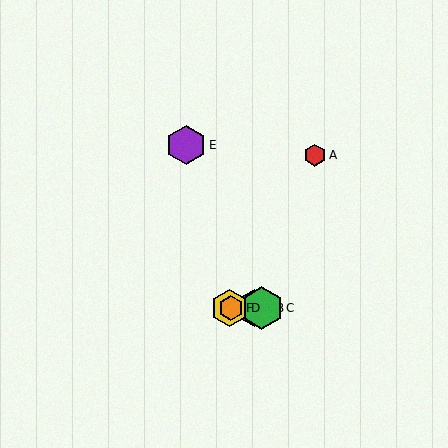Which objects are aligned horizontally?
Objects B, C, D, F are aligned horizontally.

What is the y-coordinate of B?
Object B is at y≈308.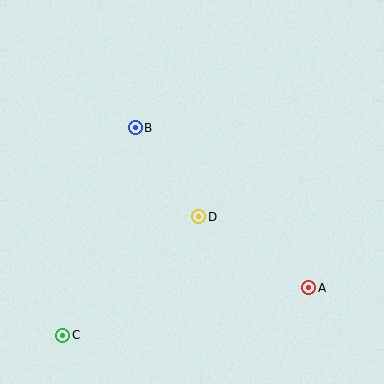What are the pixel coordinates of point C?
Point C is at (63, 335).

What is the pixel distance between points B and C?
The distance between B and C is 220 pixels.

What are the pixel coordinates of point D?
Point D is at (199, 217).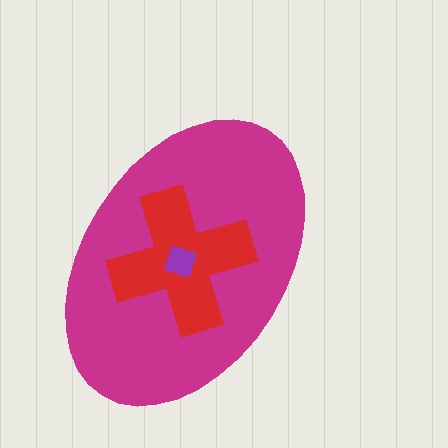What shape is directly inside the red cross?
The purple square.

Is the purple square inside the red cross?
Yes.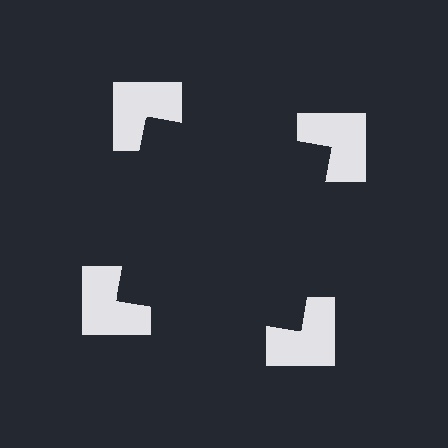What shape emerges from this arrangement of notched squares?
An illusory square — its edges are inferred from the aligned wedge cuts in the notched squares, not physically drawn.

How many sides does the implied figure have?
4 sides.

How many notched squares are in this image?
There are 4 — one at each vertex of the illusory square.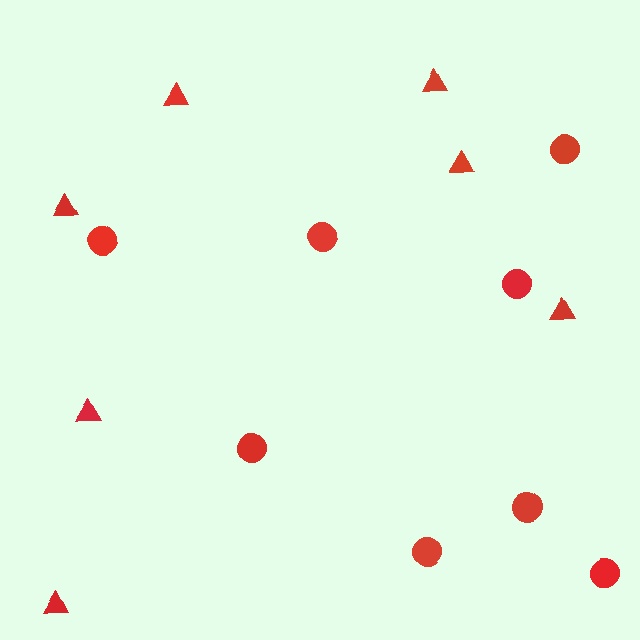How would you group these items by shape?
There are 2 groups: one group of circles (8) and one group of triangles (7).